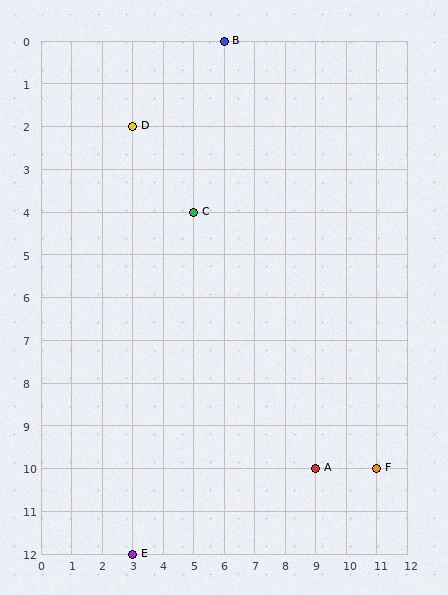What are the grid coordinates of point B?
Point B is at grid coordinates (6, 0).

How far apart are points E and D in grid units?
Points E and D are 10 rows apart.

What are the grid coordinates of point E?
Point E is at grid coordinates (3, 12).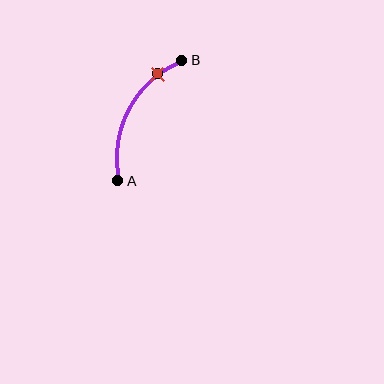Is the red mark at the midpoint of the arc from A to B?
No. The red mark lies on the arc but is closer to endpoint B. The arc midpoint would be at the point on the curve equidistant along the arc from both A and B.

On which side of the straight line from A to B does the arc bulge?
The arc bulges to the left of the straight line connecting A and B.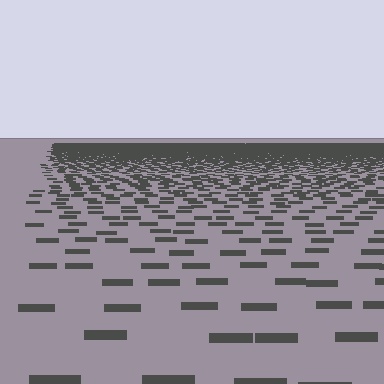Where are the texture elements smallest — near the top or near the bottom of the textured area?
Near the top.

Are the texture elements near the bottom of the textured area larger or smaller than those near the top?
Larger. Near the bottom, elements are closer to the viewer and appear at a bigger on-screen size.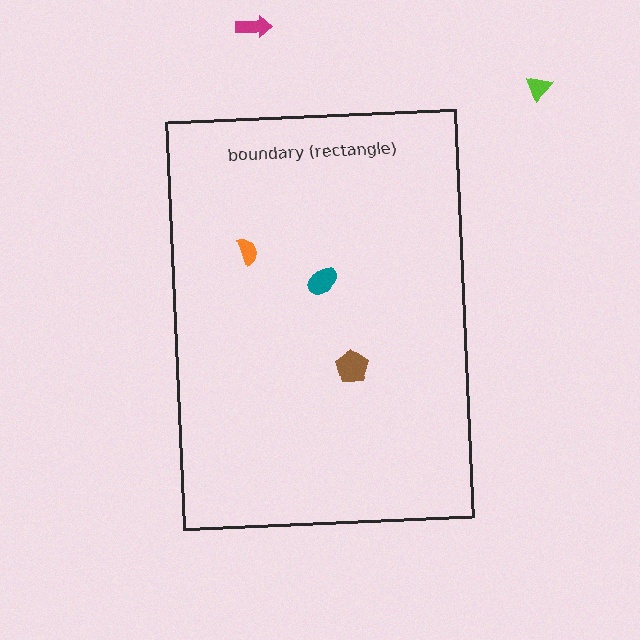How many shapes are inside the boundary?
3 inside, 2 outside.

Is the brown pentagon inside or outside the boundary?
Inside.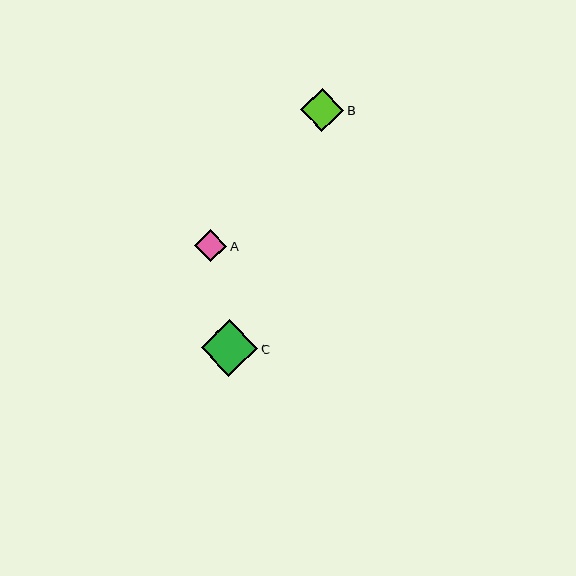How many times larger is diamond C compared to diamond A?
Diamond C is approximately 1.8 times the size of diamond A.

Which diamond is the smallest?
Diamond A is the smallest with a size of approximately 32 pixels.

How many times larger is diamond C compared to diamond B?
Diamond C is approximately 1.3 times the size of diamond B.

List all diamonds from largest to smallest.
From largest to smallest: C, B, A.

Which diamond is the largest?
Diamond C is the largest with a size of approximately 56 pixels.